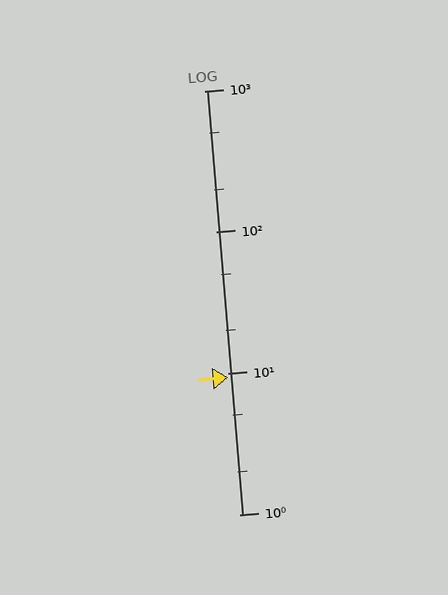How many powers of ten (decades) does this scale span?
The scale spans 3 decades, from 1 to 1000.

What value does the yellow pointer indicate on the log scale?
The pointer indicates approximately 9.3.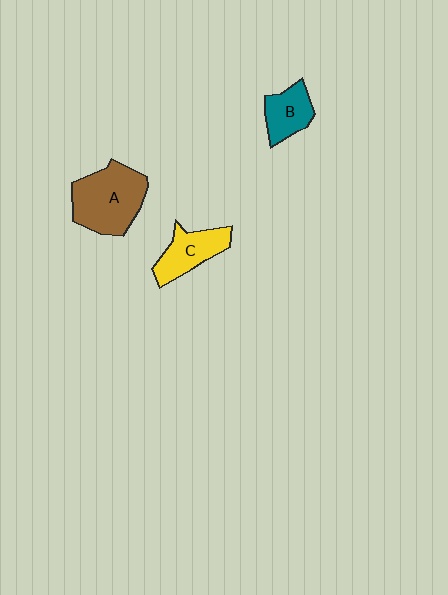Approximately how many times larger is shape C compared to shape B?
Approximately 1.2 times.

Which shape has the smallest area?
Shape B (teal).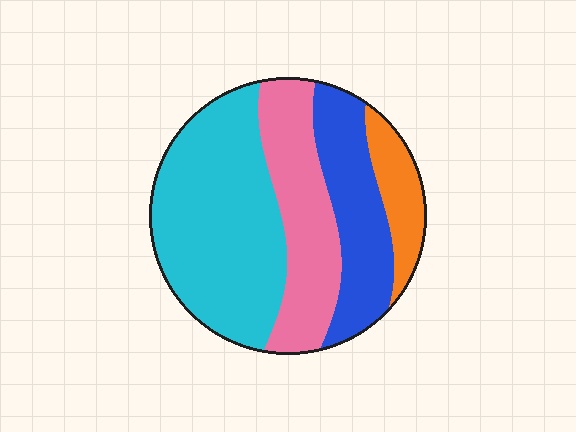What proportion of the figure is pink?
Pink takes up about one quarter (1/4) of the figure.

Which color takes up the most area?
Cyan, at roughly 45%.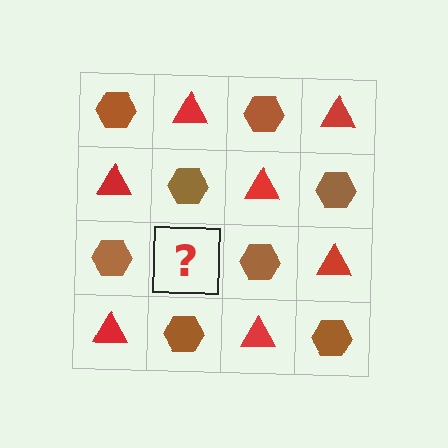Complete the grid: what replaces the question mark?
The question mark should be replaced with a red triangle.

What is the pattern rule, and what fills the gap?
The rule is that it alternates brown hexagon and red triangle in a checkerboard pattern. The gap should be filled with a red triangle.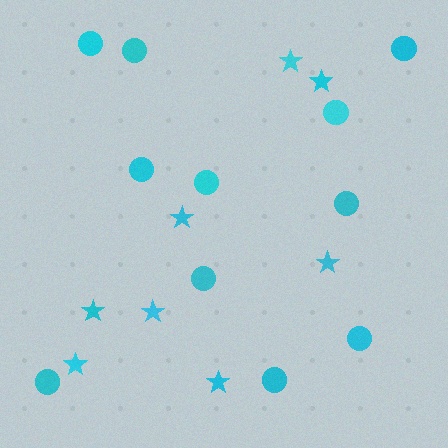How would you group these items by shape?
There are 2 groups: one group of stars (8) and one group of circles (11).